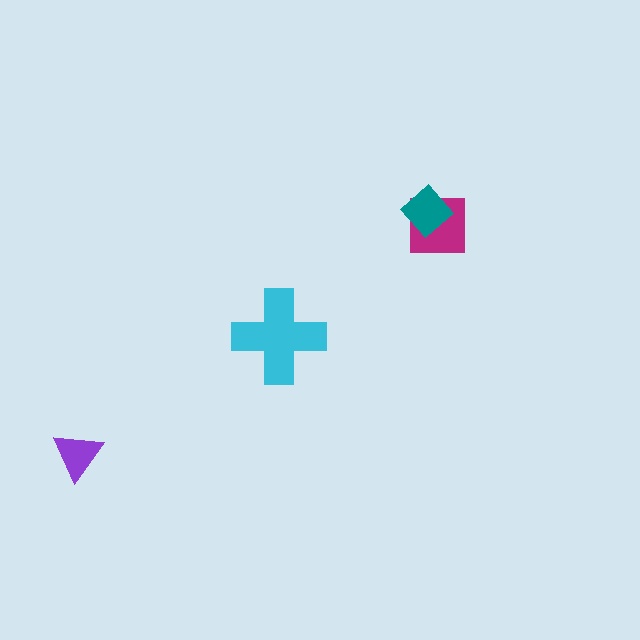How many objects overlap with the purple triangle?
0 objects overlap with the purple triangle.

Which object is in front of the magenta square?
The teal diamond is in front of the magenta square.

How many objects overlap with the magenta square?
1 object overlaps with the magenta square.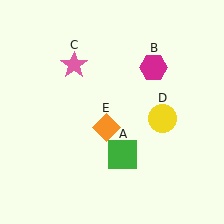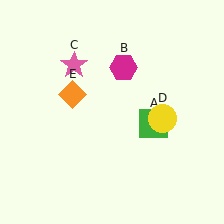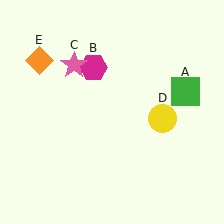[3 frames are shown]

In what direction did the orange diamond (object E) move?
The orange diamond (object E) moved up and to the left.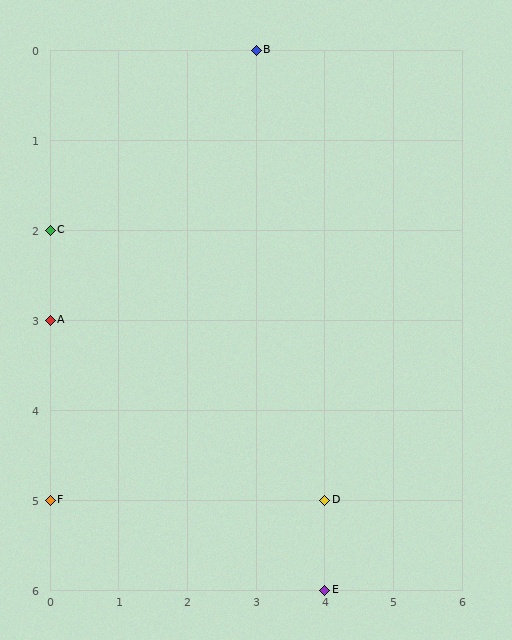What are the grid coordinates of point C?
Point C is at grid coordinates (0, 2).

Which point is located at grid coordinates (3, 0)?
Point B is at (3, 0).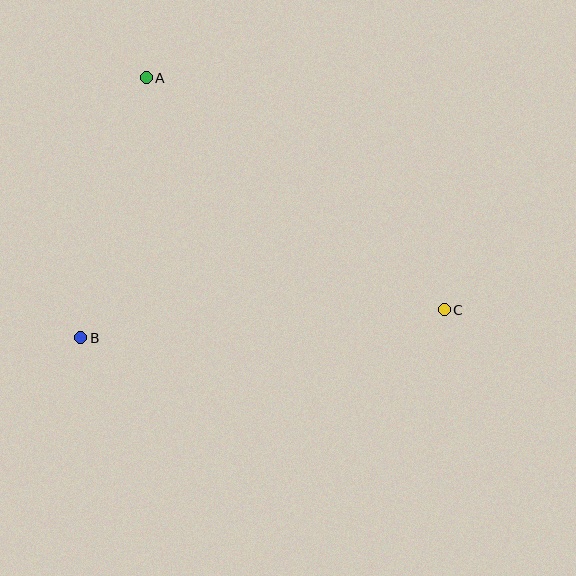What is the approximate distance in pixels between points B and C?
The distance between B and C is approximately 364 pixels.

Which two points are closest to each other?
Points A and B are closest to each other.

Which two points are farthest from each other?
Points A and C are farthest from each other.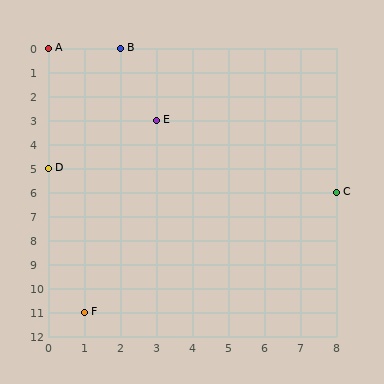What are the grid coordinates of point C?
Point C is at grid coordinates (8, 6).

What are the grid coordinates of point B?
Point B is at grid coordinates (2, 0).